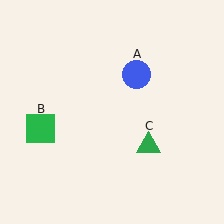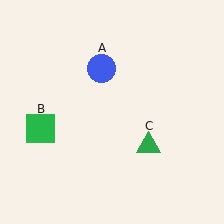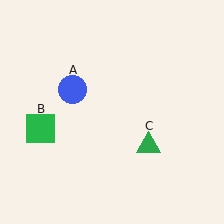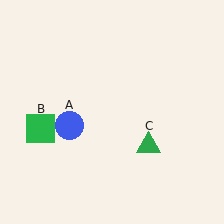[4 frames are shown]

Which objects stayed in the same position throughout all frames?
Green square (object B) and green triangle (object C) remained stationary.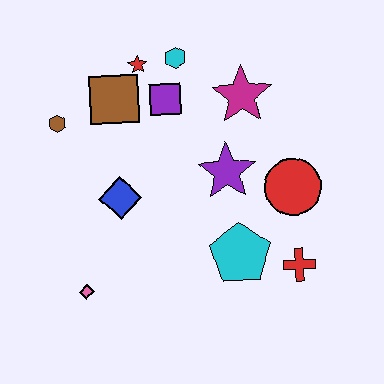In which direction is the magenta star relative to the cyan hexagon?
The magenta star is to the right of the cyan hexagon.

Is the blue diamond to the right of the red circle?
No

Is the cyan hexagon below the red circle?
No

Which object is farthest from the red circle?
The brown hexagon is farthest from the red circle.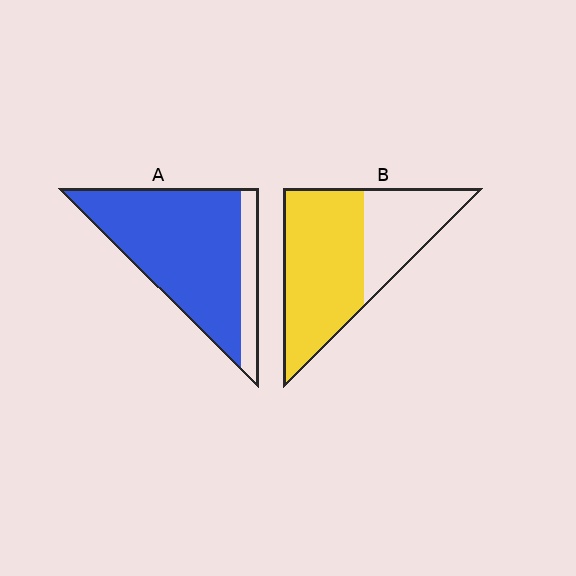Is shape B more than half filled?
Yes.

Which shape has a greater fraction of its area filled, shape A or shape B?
Shape A.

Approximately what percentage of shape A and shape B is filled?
A is approximately 85% and B is approximately 65%.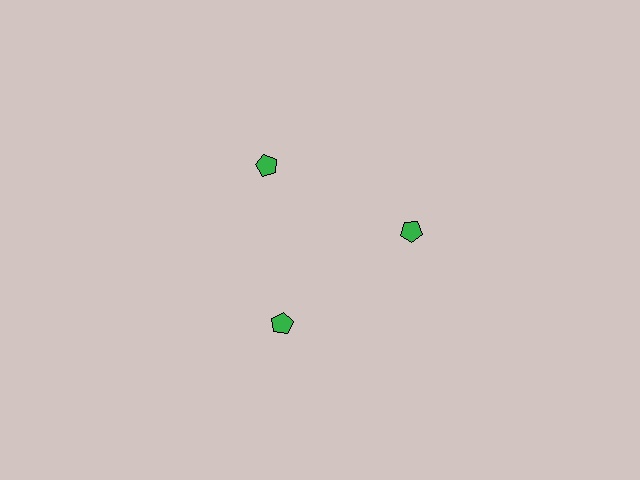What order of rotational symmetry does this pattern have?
This pattern has 3-fold rotational symmetry.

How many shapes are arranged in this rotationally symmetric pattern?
There are 3 shapes, arranged in 3 groups of 1.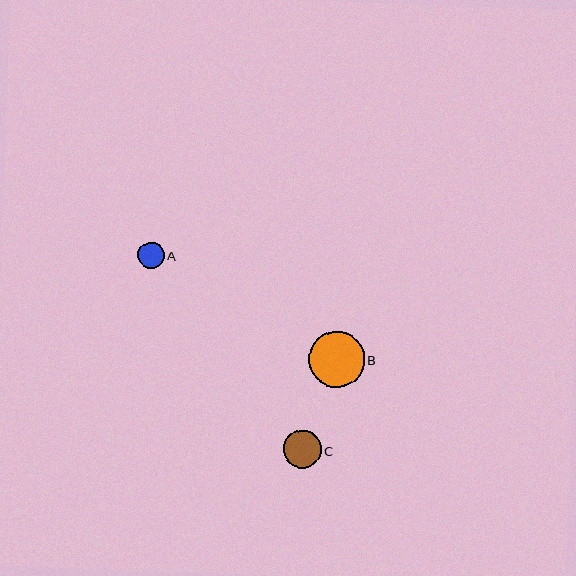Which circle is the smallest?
Circle A is the smallest with a size of approximately 26 pixels.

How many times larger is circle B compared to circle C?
Circle B is approximately 1.5 times the size of circle C.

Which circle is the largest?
Circle B is the largest with a size of approximately 56 pixels.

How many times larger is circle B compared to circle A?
Circle B is approximately 2.1 times the size of circle A.